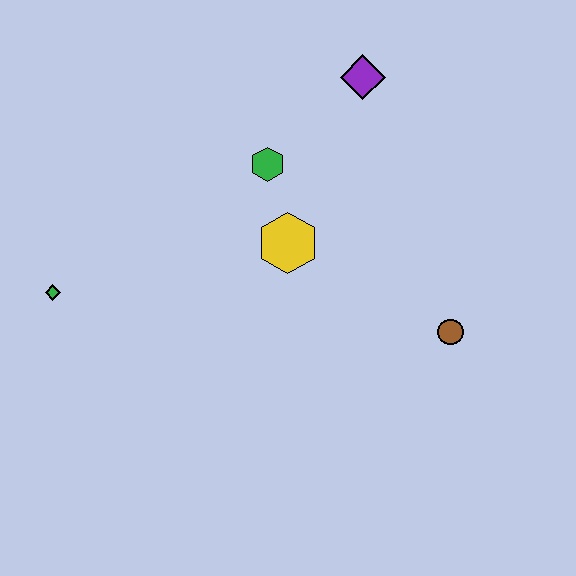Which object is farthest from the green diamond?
The brown circle is farthest from the green diamond.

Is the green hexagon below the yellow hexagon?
No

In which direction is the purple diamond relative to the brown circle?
The purple diamond is above the brown circle.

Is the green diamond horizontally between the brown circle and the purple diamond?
No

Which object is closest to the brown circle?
The yellow hexagon is closest to the brown circle.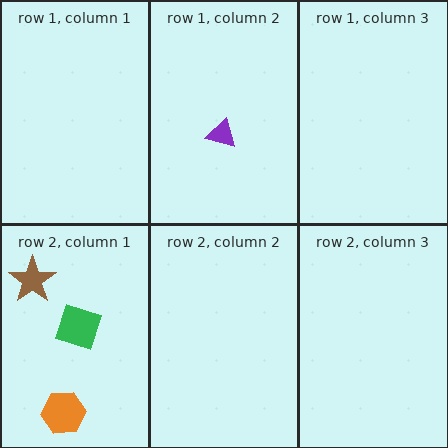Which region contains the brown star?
The row 2, column 1 region.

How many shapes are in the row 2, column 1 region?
3.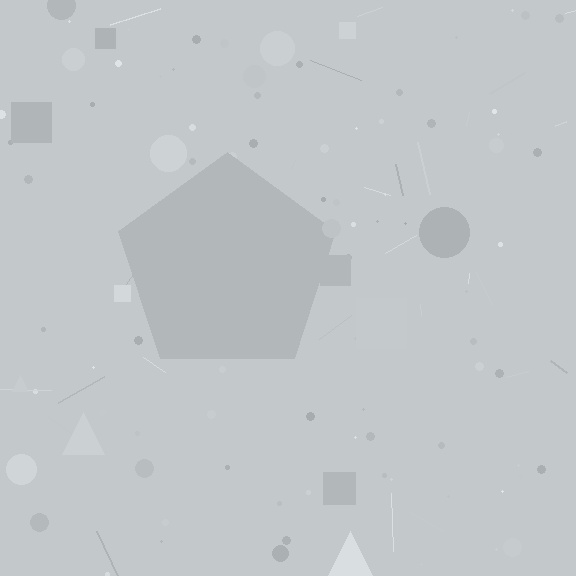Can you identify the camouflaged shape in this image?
The camouflaged shape is a pentagon.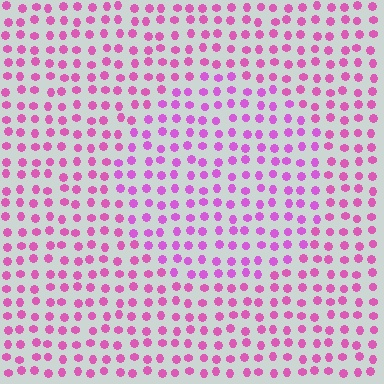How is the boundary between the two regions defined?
The boundary is defined purely by a slight shift in hue (about 19 degrees). Spacing, size, and orientation are identical on both sides.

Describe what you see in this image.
The image is filled with small pink elements in a uniform arrangement. A circle-shaped region is visible where the elements are tinted to a slightly different hue, forming a subtle color boundary.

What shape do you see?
I see a circle.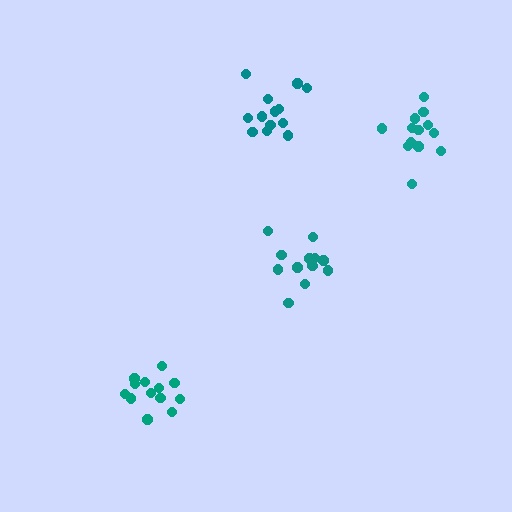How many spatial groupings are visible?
There are 4 spatial groupings.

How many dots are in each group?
Group 1: 12 dots, Group 2: 13 dots, Group 3: 13 dots, Group 4: 13 dots (51 total).